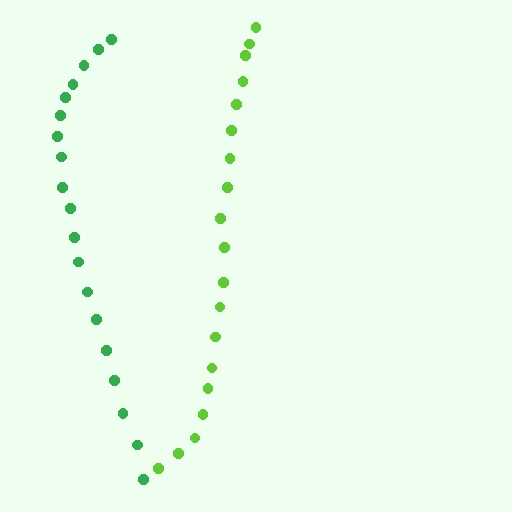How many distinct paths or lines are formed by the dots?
There are 2 distinct paths.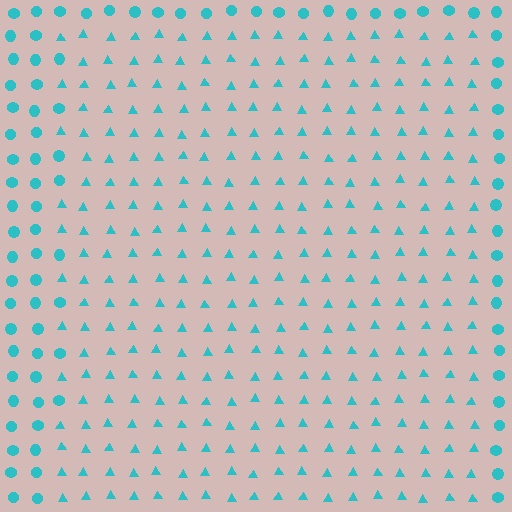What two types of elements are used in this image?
The image uses triangles inside the rectangle region and circles outside it.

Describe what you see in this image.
The image is filled with small cyan elements arranged in a uniform grid. A rectangle-shaped region contains triangles, while the surrounding area contains circles. The boundary is defined purely by the change in element shape.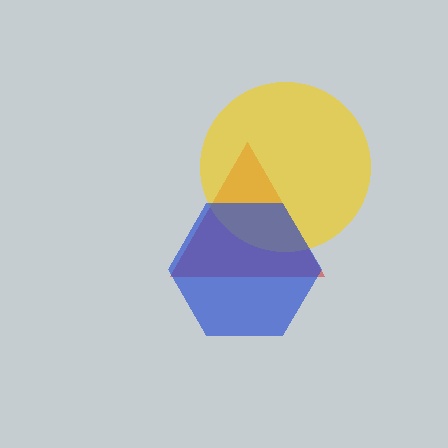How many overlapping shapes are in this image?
There are 3 overlapping shapes in the image.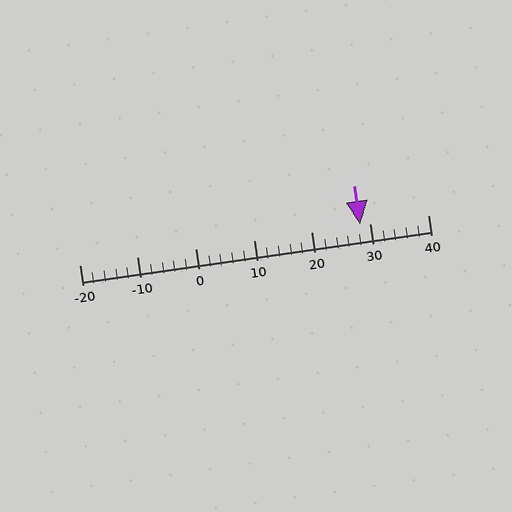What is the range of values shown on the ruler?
The ruler shows values from -20 to 40.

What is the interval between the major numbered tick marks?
The major tick marks are spaced 10 units apart.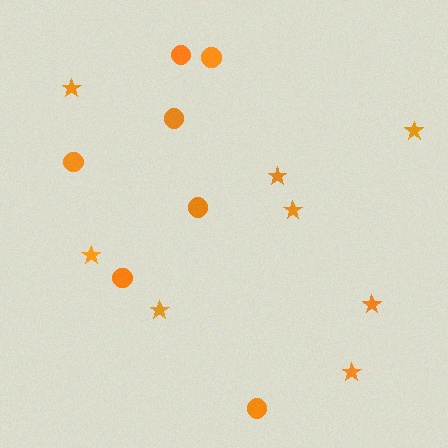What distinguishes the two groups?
There are 2 groups: one group of stars (8) and one group of circles (7).